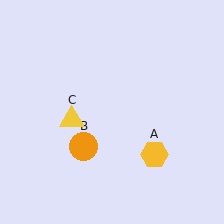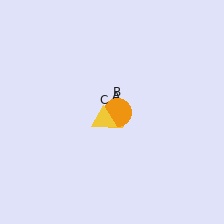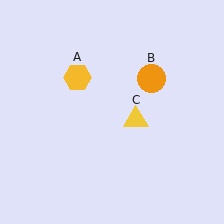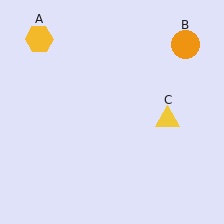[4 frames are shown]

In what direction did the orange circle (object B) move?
The orange circle (object B) moved up and to the right.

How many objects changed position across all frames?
3 objects changed position: yellow hexagon (object A), orange circle (object B), yellow triangle (object C).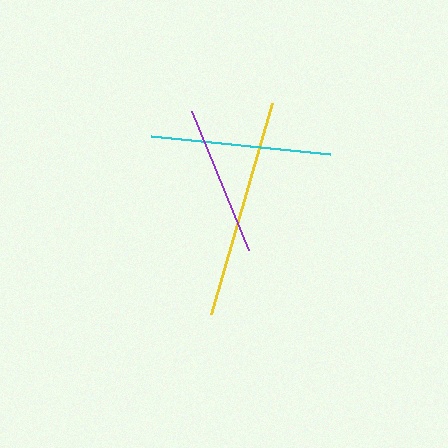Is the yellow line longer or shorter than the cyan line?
The yellow line is longer than the cyan line.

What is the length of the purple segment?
The purple segment is approximately 151 pixels long.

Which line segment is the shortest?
The purple line is the shortest at approximately 151 pixels.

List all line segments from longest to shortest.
From longest to shortest: yellow, cyan, purple.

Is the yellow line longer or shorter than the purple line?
The yellow line is longer than the purple line.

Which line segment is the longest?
The yellow line is the longest at approximately 219 pixels.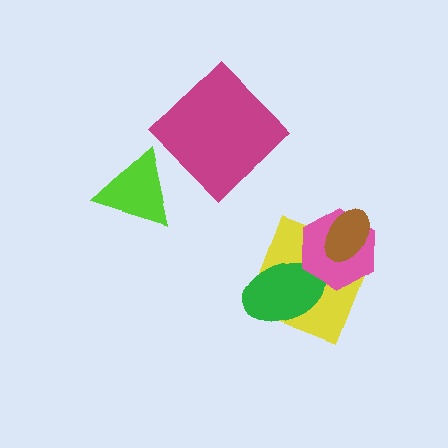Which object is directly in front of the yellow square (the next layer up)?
The green ellipse is directly in front of the yellow square.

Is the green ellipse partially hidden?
Yes, it is partially covered by another shape.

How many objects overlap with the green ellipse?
2 objects overlap with the green ellipse.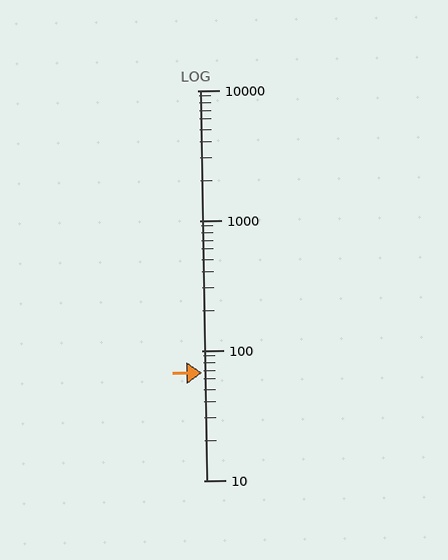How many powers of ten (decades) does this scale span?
The scale spans 3 decades, from 10 to 10000.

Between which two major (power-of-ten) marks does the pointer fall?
The pointer is between 10 and 100.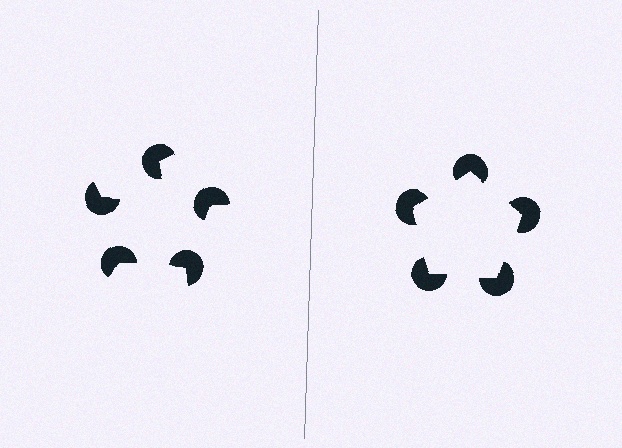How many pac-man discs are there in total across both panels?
10 — 5 on each side.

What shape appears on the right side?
An illusory pentagon.